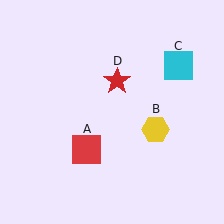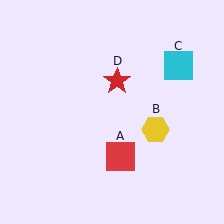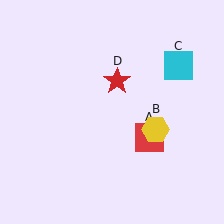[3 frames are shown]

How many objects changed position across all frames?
1 object changed position: red square (object A).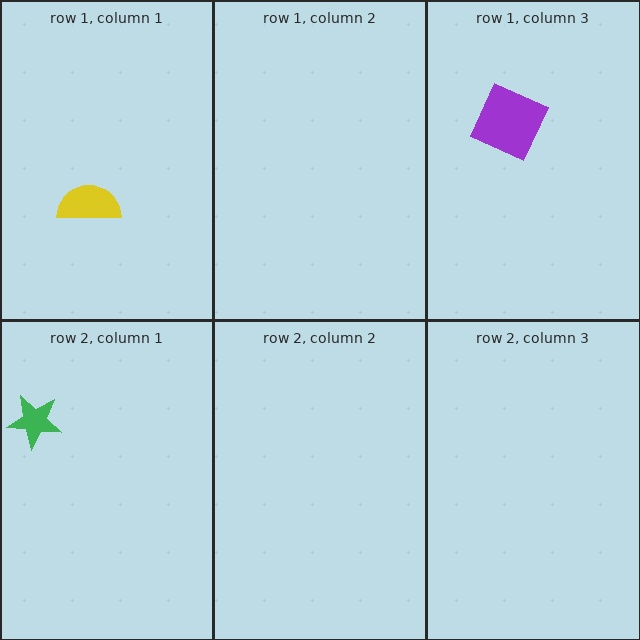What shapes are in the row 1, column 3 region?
The purple square.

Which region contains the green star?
The row 2, column 1 region.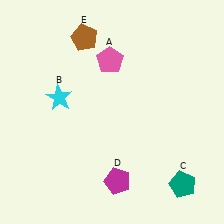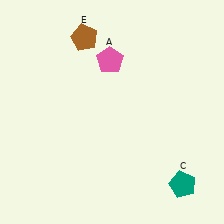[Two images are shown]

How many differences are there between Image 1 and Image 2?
There are 2 differences between the two images.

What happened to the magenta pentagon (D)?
The magenta pentagon (D) was removed in Image 2. It was in the bottom-right area of Image 1.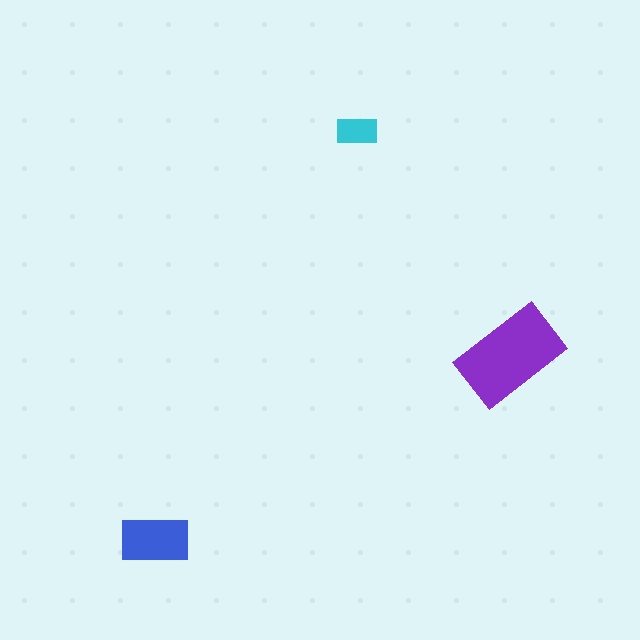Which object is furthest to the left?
The blue rectangle is leftmost.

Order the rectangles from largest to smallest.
the purple one, the blue one, the cyan one.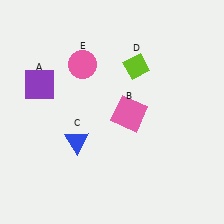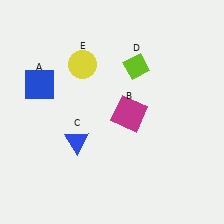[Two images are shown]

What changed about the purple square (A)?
In Image 1, A is purple. In Image 2, it changed to blue.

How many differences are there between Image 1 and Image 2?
There are 3 differences between the two images.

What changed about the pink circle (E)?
In Image 1, E is pink. In Image 2, it changed to yellow.